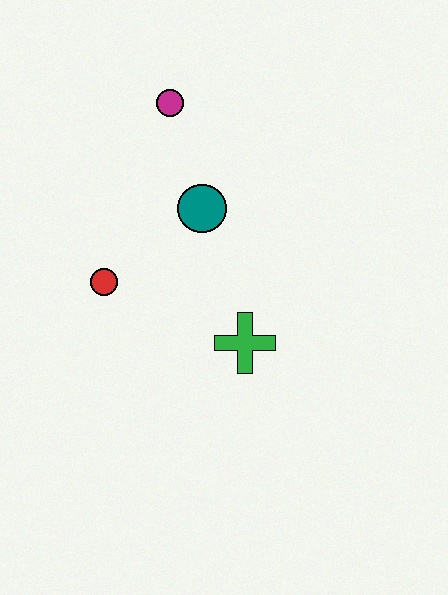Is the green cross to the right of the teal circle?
Yes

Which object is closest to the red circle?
The teal circle is closest to the red circle.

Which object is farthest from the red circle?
The magenta circle is farthest from the red circle.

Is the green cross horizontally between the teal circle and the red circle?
No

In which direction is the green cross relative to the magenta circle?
The green cross is below the magenta circle.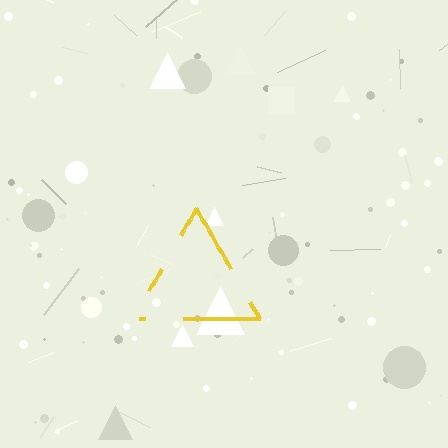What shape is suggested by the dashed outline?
The dashed outline suggests a triangle.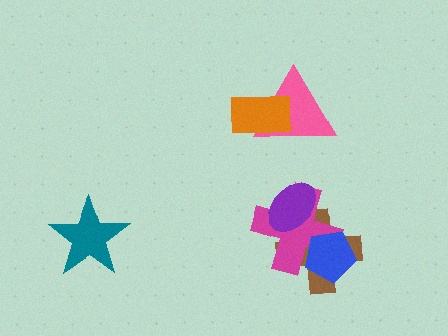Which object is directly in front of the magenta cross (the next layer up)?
The purple ellipse is directly in front of the magenta cross.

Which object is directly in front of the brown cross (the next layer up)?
The magenta cross is directly in front of the brown cross.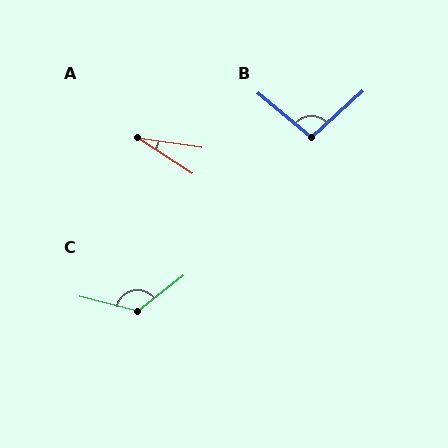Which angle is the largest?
C, at approximately 128 degrees.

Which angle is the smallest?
A, at approximately 25 degrees.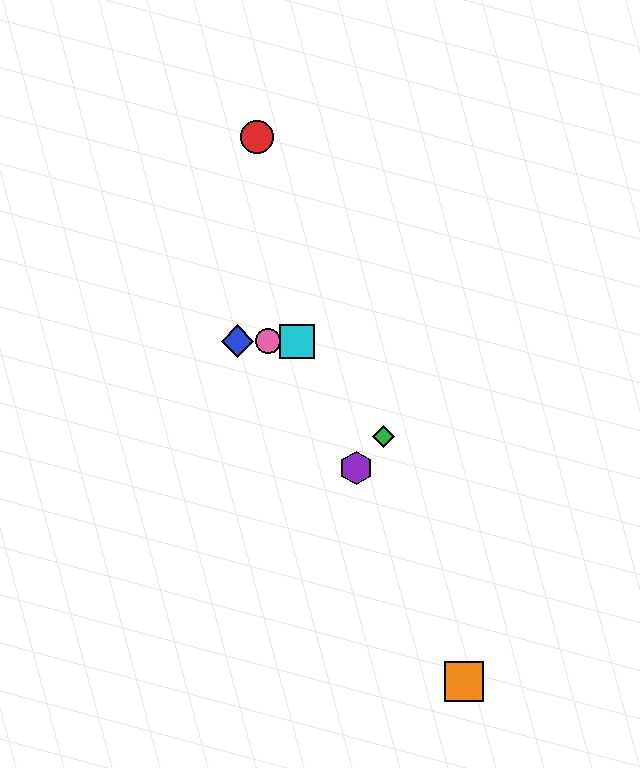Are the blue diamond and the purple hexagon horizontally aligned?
No, the blue diamond is at y≈341 and the purple hexagon is at y≈468.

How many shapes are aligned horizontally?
4 shapes (the blue diamond, the yellow diamond, the cyan square, the pink circle) are aligned horizontally.